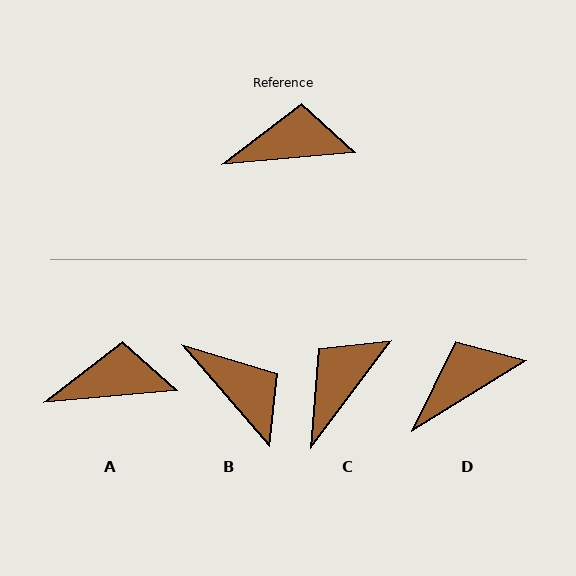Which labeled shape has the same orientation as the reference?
A.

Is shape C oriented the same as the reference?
No, it is off by about 48 degrees.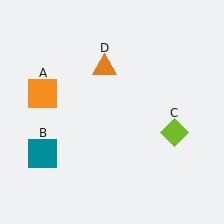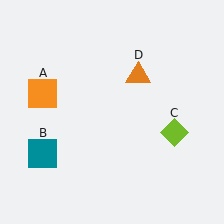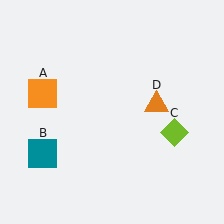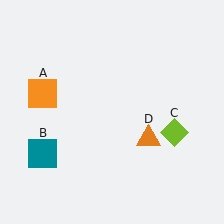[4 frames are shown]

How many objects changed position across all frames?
1 object changed position: orange triangle (object D).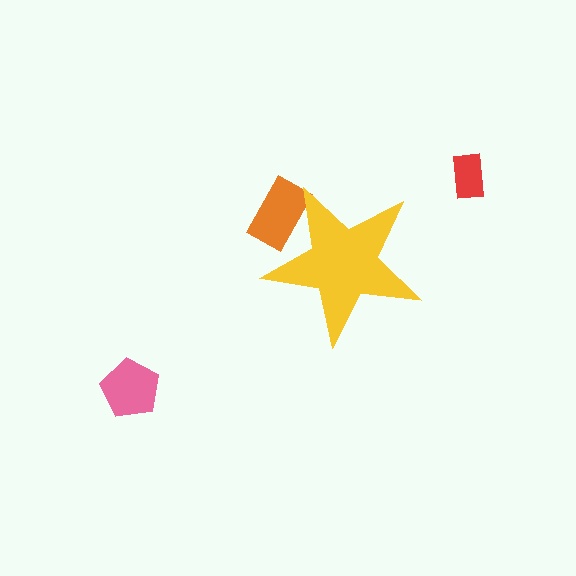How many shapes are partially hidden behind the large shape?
1 shape is partially hidden.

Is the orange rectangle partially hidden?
Yes, the orange rectangle is partially hidden behind the yellow star.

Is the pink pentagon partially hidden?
No, the pink pentagon is fully visible.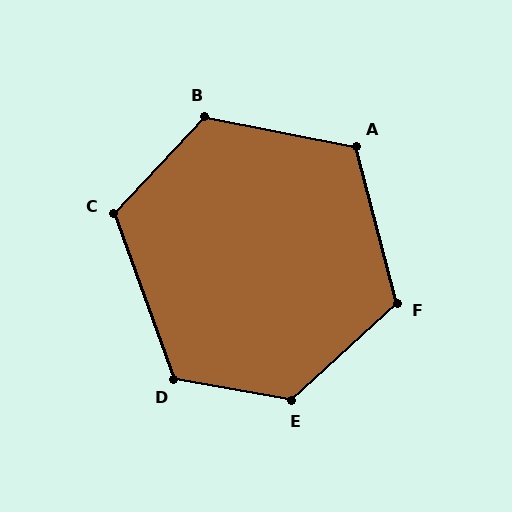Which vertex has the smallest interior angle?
A, at approximately 116 degrees.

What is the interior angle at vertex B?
Approximately 122 degrees (obtuse).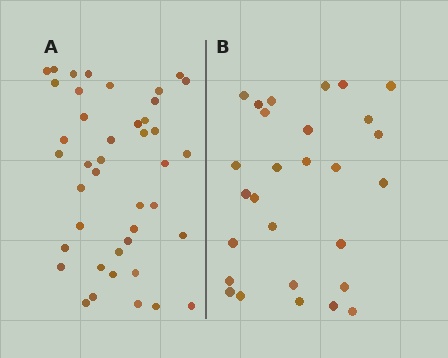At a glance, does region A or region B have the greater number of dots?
Region A (the left region) has more dots.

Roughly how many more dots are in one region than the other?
Region A has approximately 15 more dots than region B.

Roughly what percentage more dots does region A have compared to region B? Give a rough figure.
About 50% more.